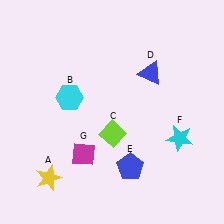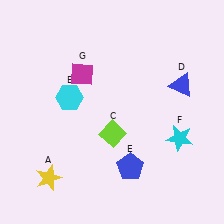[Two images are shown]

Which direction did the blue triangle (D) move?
The blue triangle (D) moved right.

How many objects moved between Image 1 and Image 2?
2 objects moved between the two images.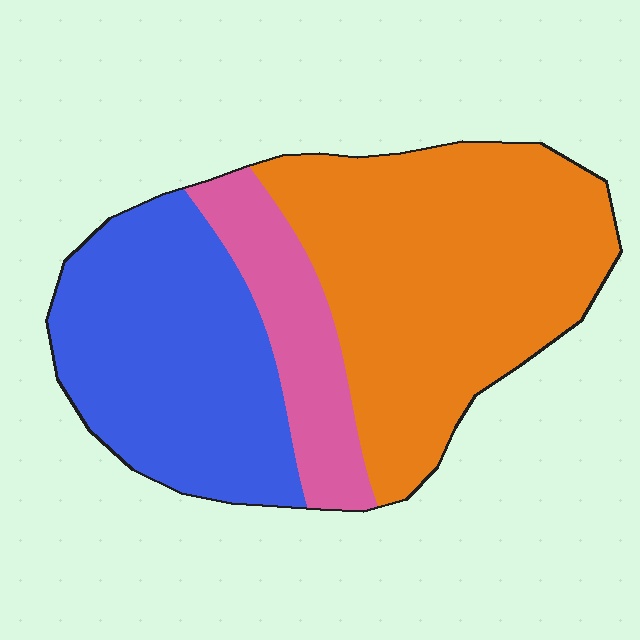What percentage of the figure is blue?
Blue takes up about one third (1/3) of the figure.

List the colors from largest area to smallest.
From largest to smallest: orange, blue, pink.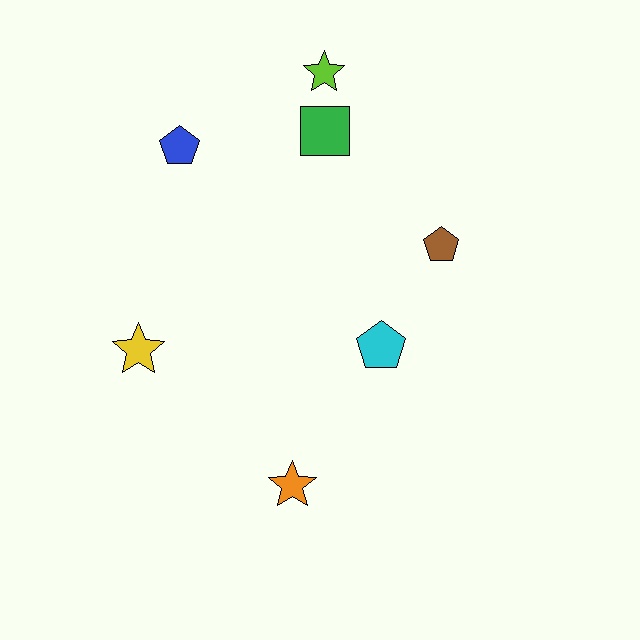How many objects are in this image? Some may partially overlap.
There are 7 objects.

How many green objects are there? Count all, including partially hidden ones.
There is 1 green object.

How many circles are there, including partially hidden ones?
There are no circles.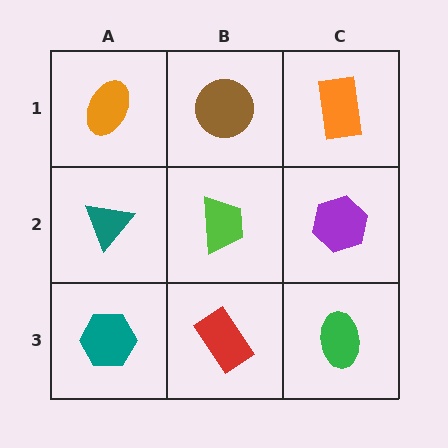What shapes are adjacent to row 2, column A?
An orange ellipse (row 1, column A), a teal hexagon (row 3, column A), a lime trapezoid (row 2, column B).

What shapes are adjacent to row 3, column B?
A lime trapezoid (row 2, column B), a teal hexagon (row 3, column A), a green ellipse (row 3, column C).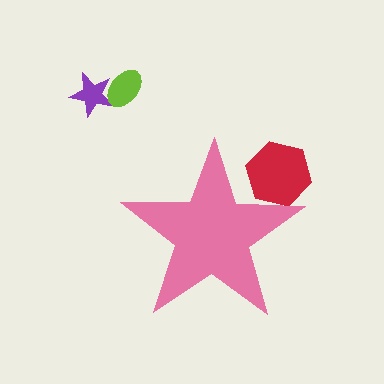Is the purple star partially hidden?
No, the purple star is fully visible.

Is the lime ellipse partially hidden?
No, the lime ellipse is fully visible.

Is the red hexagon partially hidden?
Yes, the red hexagon is partially hidden behind the pink star.